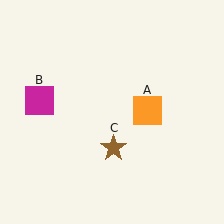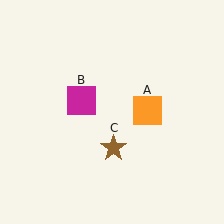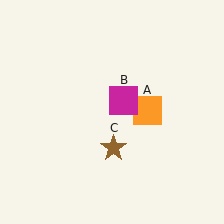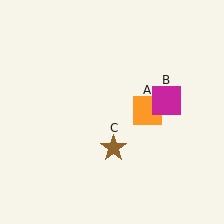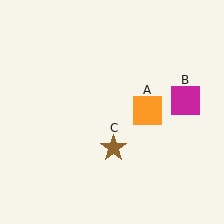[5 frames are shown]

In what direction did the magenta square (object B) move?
The magenta square (object B) moved right.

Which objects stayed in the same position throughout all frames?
Orange square (object A) and brown star (object C) remained stationary.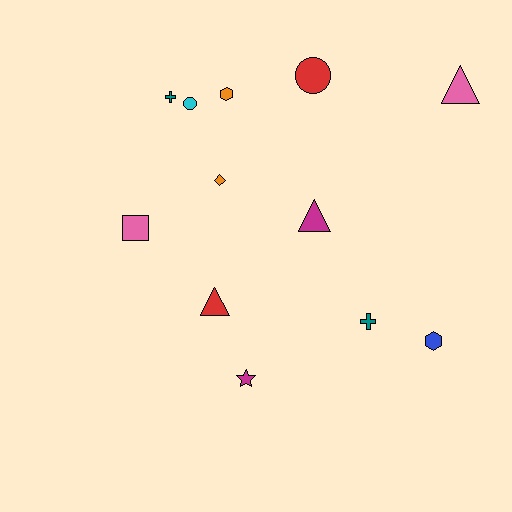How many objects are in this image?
There are 12 objects.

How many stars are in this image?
There is 1 star.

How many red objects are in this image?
There are 2 red objects.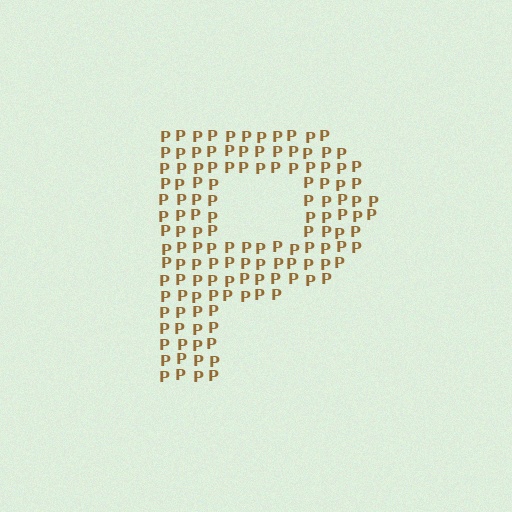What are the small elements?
The small elements are letter P's.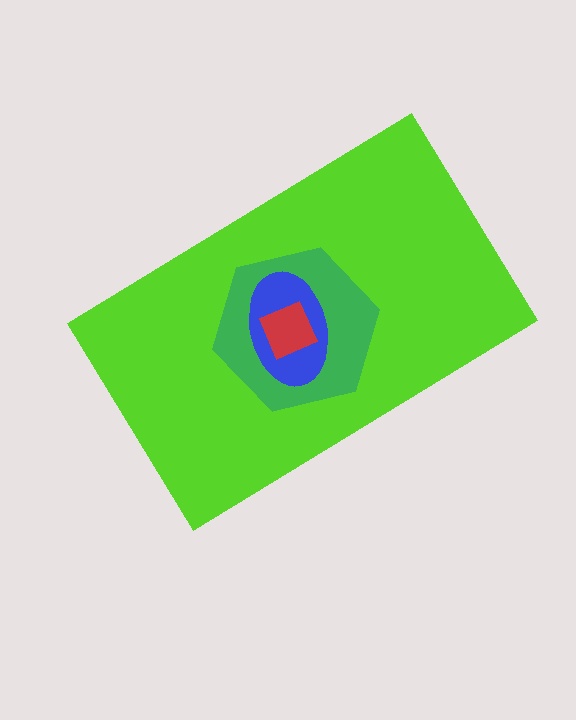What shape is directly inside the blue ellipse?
The red diamond.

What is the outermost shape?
The lime rectangle.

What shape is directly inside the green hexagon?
The blue ellipse.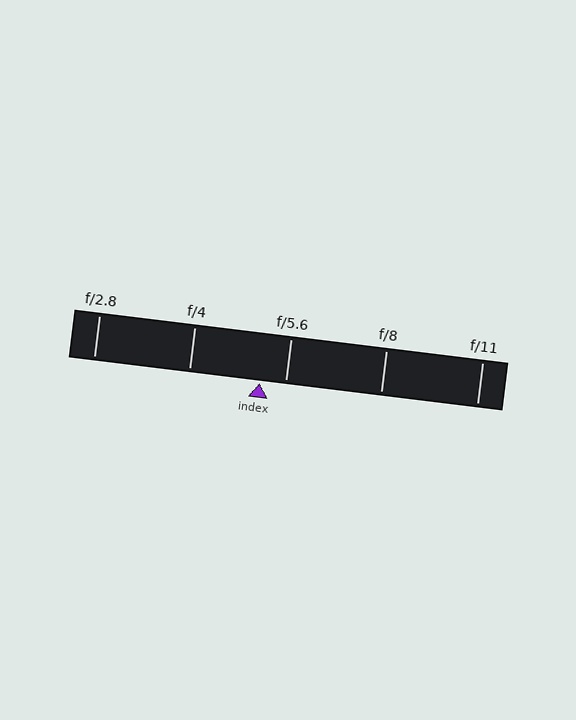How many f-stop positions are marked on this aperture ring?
There are 5 f-stop positions marked.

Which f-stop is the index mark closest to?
The index mark is closest to f/5.6.